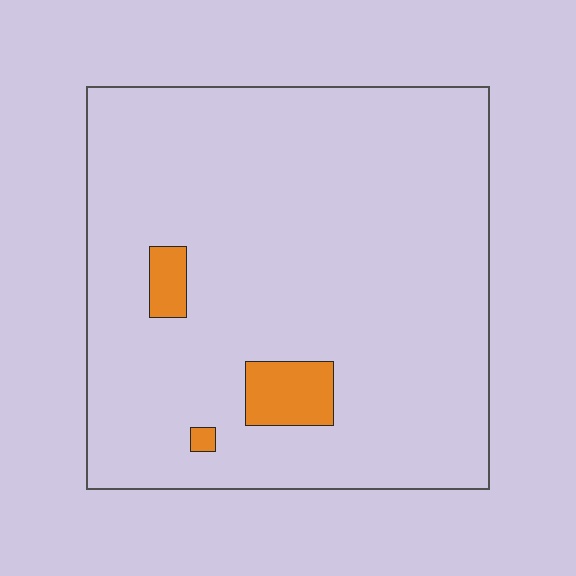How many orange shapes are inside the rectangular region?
3.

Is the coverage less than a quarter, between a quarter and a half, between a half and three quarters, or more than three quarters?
Less than a quarter.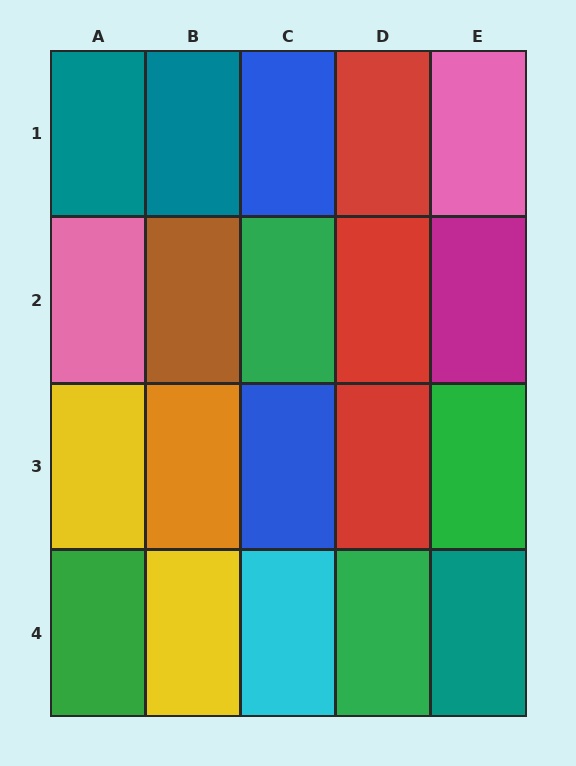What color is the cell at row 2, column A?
Pink.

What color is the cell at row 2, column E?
Magenta.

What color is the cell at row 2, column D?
Red.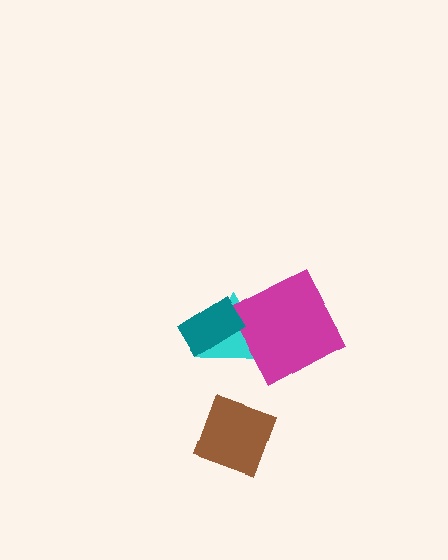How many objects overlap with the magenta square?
1 object overlaps with the magenta square.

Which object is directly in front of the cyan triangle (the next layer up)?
The magenta square is directly in front of the cyan triangle.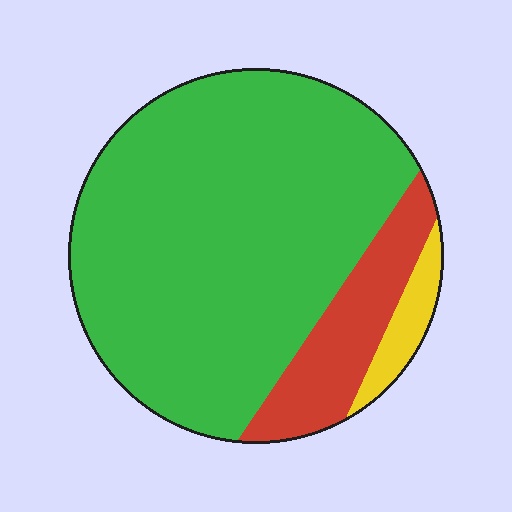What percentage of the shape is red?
Red takes up about one sixth (1/6) of the shape.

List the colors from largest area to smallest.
From largest to smallest: green, red, yellow.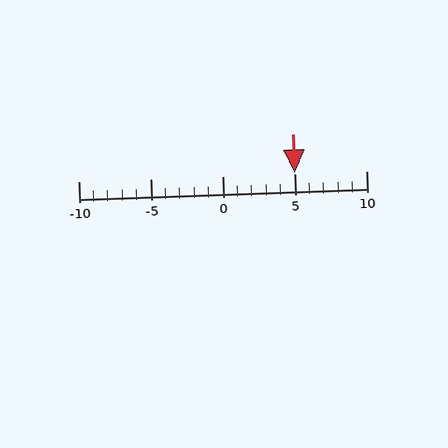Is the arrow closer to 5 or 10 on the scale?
The arrow is closer to 5.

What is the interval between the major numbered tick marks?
The major tick marks are spaced 5 units apart.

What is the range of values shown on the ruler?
The ruler shows values from -10 to 10.